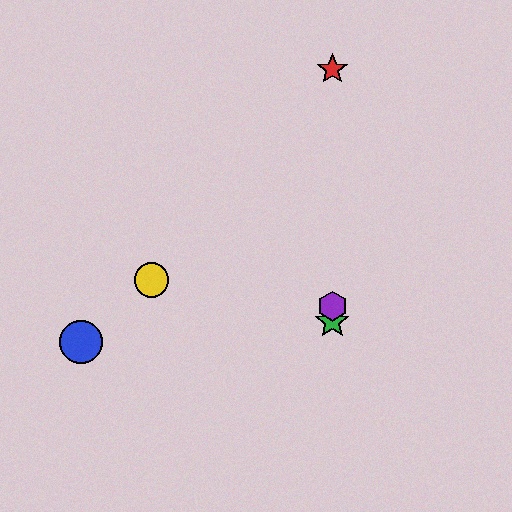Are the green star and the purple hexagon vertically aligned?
Yes, both are at x≈332.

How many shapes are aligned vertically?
3 shapes (the red star, the green star, the purple hexagon) are aligned vertically.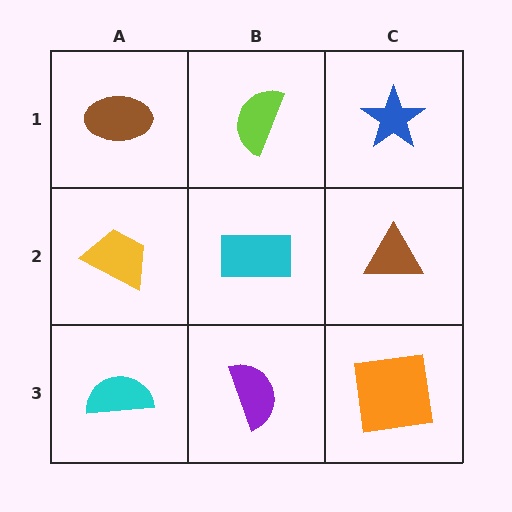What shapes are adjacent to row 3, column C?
A brown triangle (row 2, column C), a purple semicircle (row 3, column B).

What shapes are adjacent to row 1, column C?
A brown triangle (row 2, column C), a lime semicircle (row 1, column B).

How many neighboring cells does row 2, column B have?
4.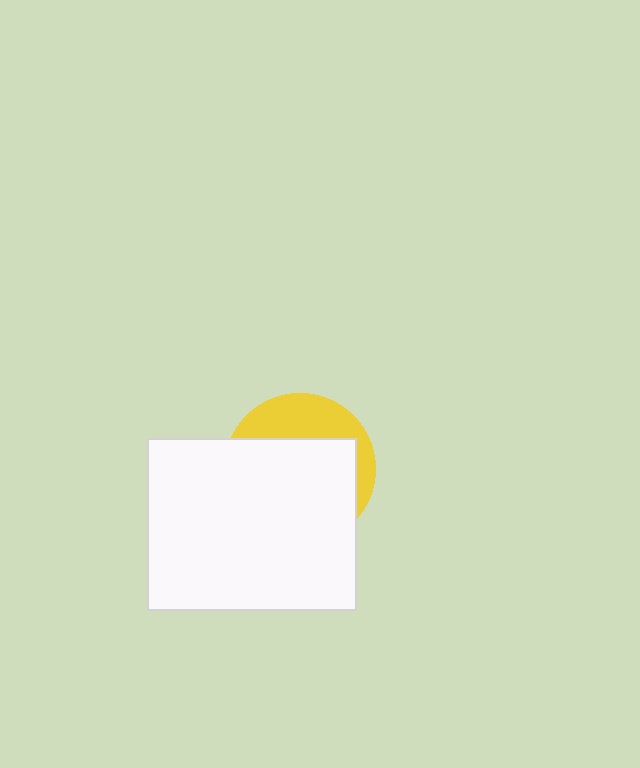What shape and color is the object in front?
The object in front is a white rectangle.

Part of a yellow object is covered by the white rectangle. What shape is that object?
It is a circle.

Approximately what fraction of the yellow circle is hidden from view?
Roughly 69% of the yellow circle is hidden behind the white rectangle.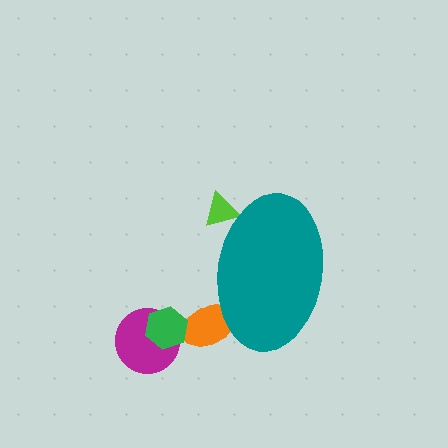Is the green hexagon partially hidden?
No, the green hexagon is fully visible.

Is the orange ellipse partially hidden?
Yes, the orange ellipse is partially hidden behind the teal ellipse.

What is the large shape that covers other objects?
A teal ellipse.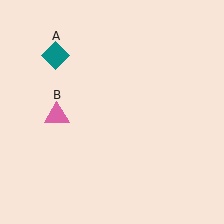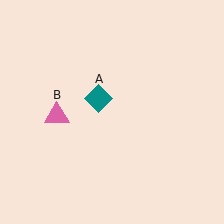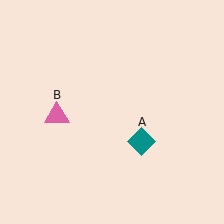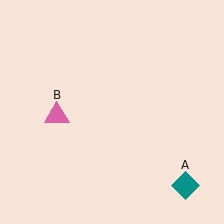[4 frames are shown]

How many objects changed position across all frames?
1 object changed position: teal diamond (object A).